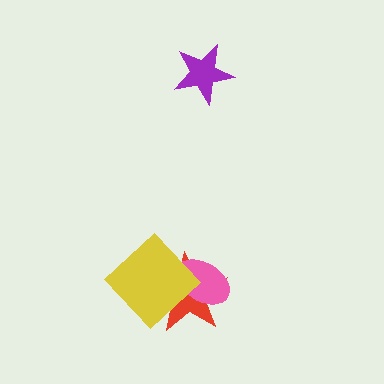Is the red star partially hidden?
Yes, it is partially covered by another shape.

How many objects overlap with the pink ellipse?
2 objects overlap with the pink ellipse.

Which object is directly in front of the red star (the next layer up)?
The pink ellipse is directly in front of the red star.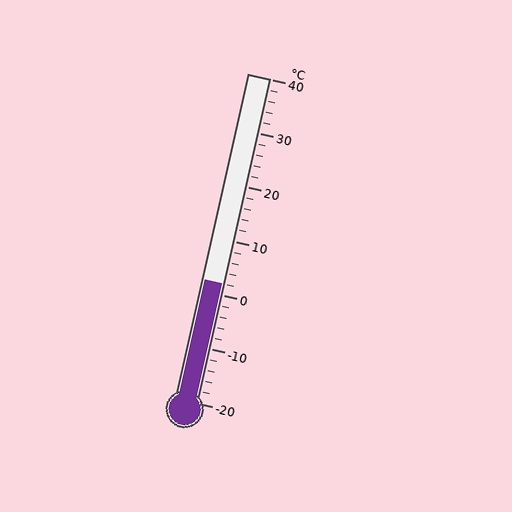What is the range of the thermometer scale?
The thermometer scale ranges from -20°C to 40°C.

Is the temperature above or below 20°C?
The temperature is below 20°C.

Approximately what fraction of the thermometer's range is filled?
The thermometer is filled to approximately 35% of its range.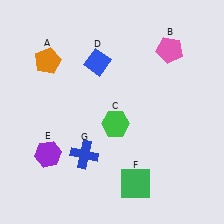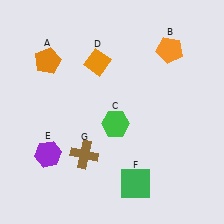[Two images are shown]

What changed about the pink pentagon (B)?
In Image 1, B is pink. In Image 2, it changed to orange.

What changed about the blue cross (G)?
In Image 1, G is blue. In Image 2, it changed to brown.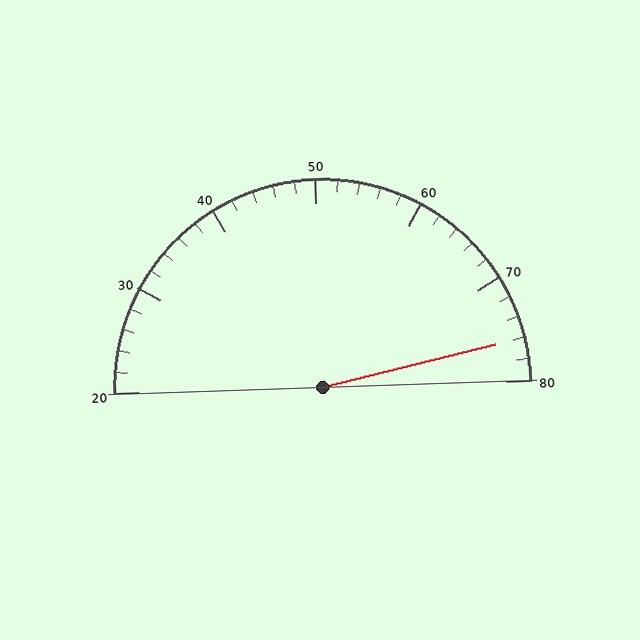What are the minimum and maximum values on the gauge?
The gauge ranges from 20 to 80.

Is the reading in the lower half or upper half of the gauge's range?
The reading is in the upper half of the range (20 to 80).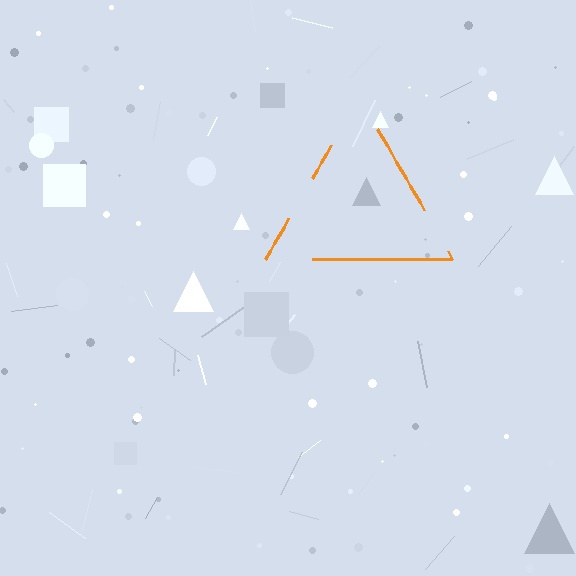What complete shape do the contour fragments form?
The contour fragments form a triangle.